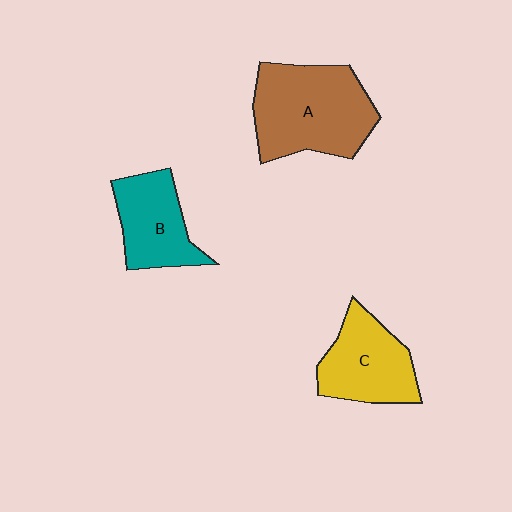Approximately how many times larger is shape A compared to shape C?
Approximately 1.4 times.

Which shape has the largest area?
Shape A (brown).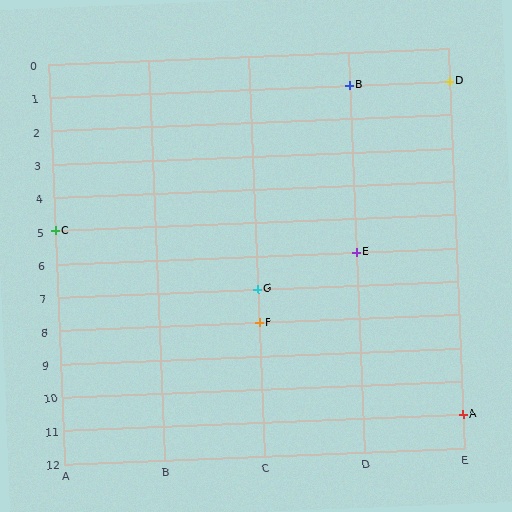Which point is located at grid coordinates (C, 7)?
Point G is at (C, 7).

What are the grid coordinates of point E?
Point E is at grid coordinates (D, 6).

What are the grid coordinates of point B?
Point B is at grid coordinates (D, 1).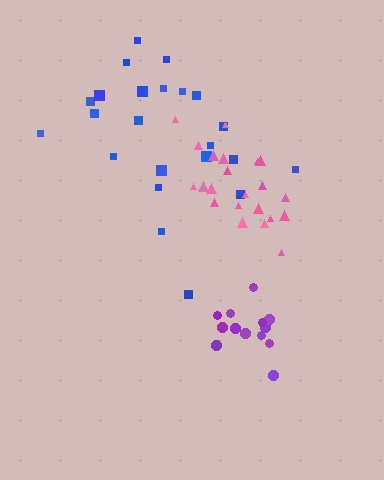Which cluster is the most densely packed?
Pink.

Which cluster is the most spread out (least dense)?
Blue.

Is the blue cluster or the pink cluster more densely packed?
Pink.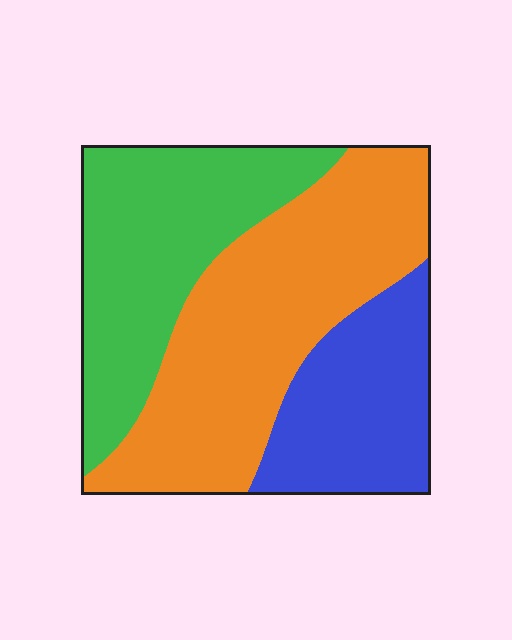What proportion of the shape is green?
Green covers around 35% of the shape.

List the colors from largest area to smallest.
From largest to smallest: orange, green, blue.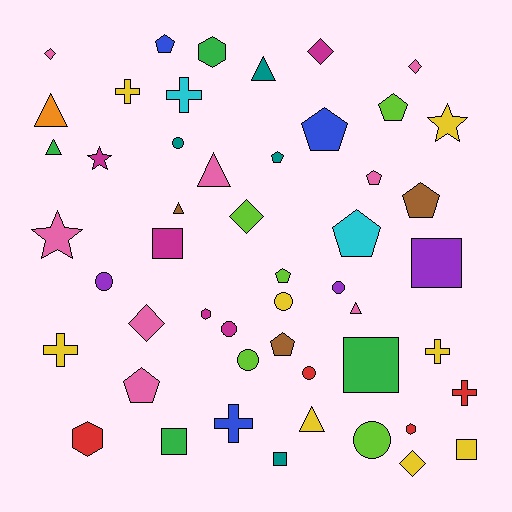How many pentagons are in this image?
There are 10 pentagons.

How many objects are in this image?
There are 50 objects.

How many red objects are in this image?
There are 4 red objects.